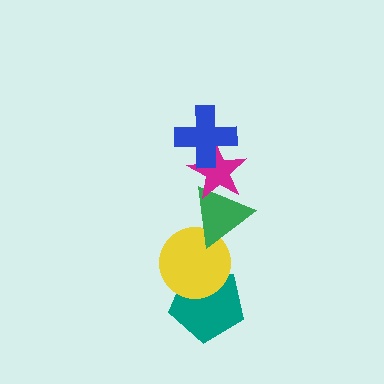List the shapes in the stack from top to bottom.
From top to bottom: the blue cross, the magenta star, the green triangle, the yellow circle, the teal pentagon.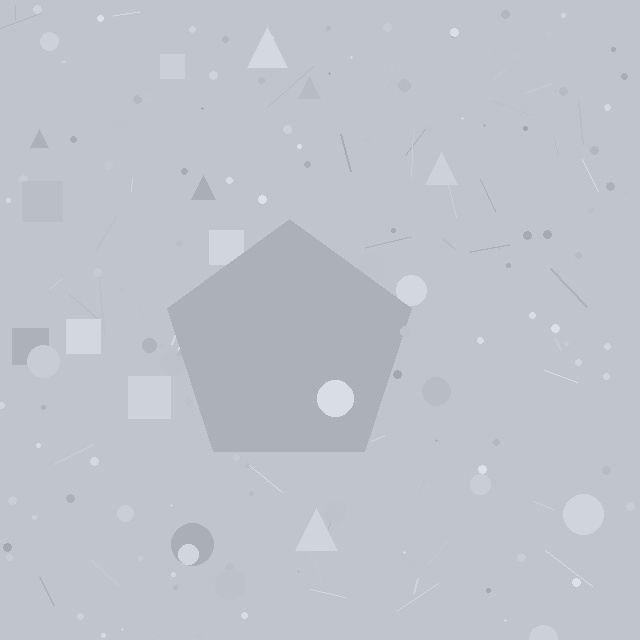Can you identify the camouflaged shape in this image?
The camouflaged shape is a pentagon.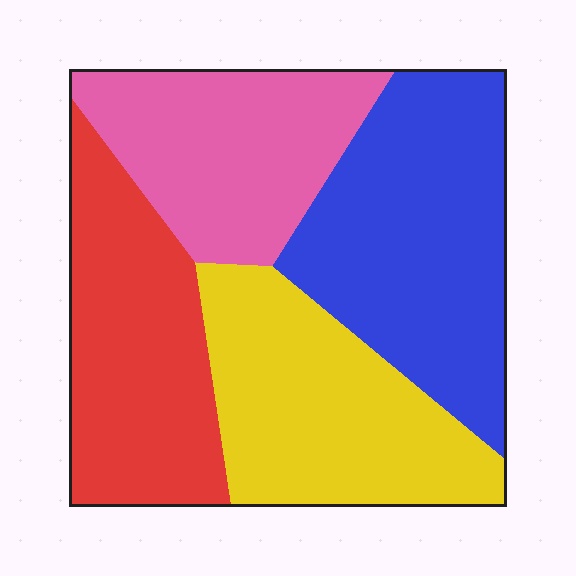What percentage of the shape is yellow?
Yellow takes up about one quarter (1/4) of the shape.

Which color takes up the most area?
Blue, at roughly 30%.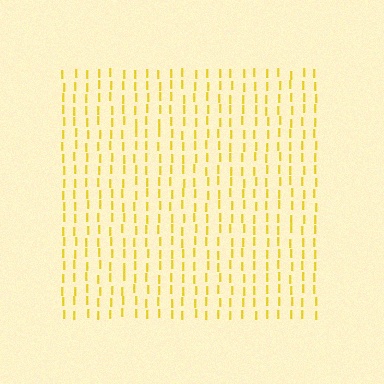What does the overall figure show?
The overall figure shows a square.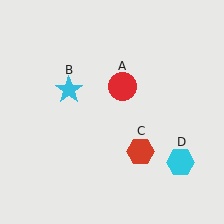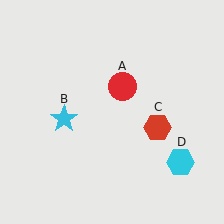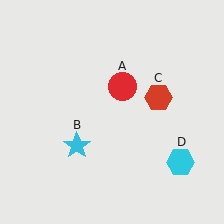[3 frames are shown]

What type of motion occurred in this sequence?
The cyan star (object B), red hexagon (object C) rotated counterclockwise around the center of the scene.